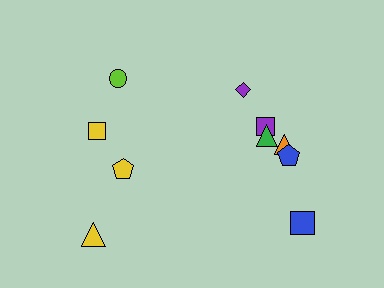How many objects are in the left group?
There are 4 objects.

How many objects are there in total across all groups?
There are 10 objects.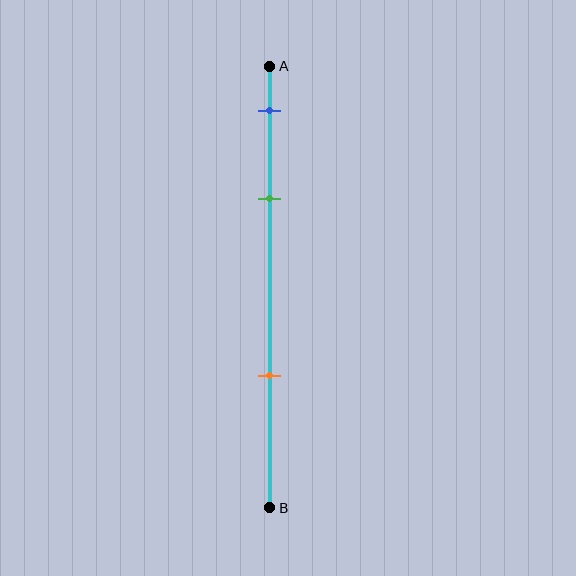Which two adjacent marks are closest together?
The blue and green marks are the closest adjacent pair.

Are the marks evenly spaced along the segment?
No, the marks are not evenly spaced.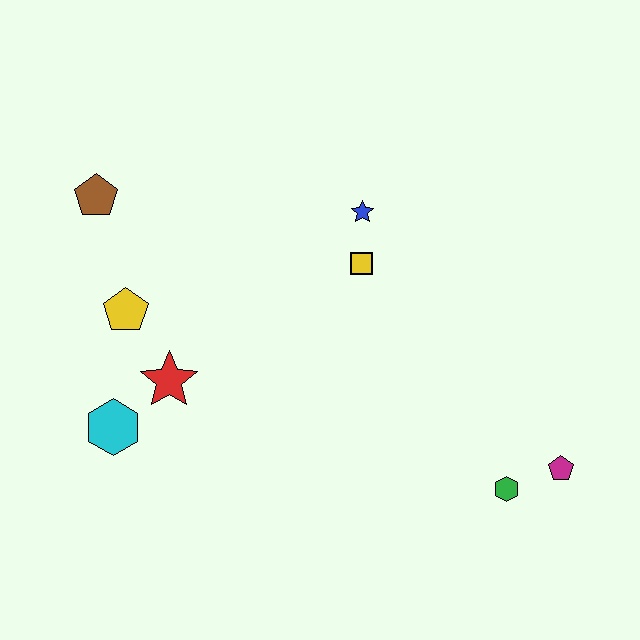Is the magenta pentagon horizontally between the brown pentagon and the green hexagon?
No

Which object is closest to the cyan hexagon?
The red star is closest to the cyan hexagon.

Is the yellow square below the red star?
No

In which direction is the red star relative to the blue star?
The red star is to the left of the blue star.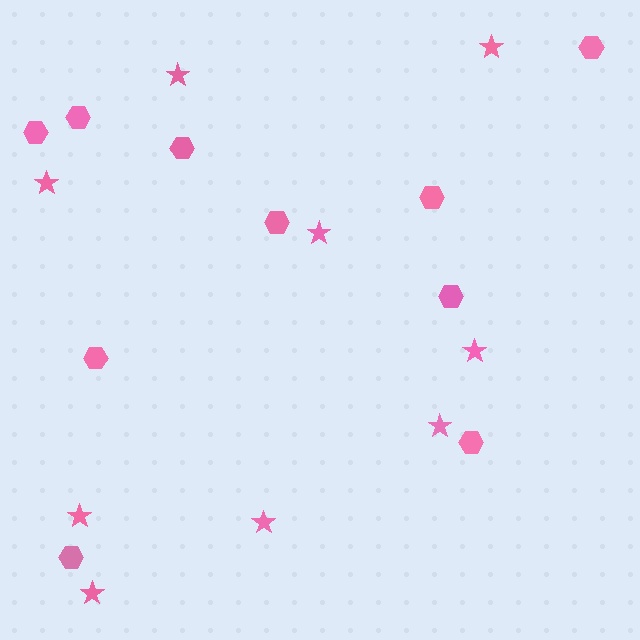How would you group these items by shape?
There are 2 groups: one group of hexagons (10) and one group of stars (9).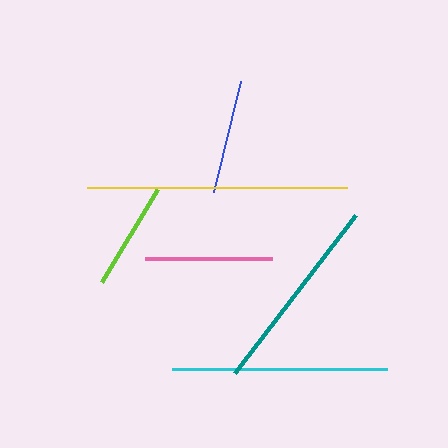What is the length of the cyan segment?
The cyan segment is approximately 215 pixels long.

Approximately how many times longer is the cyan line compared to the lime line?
The cyan line is approximately 2.0 times the length of the lime line.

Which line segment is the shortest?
The lime line is the shortest at approximately 108 pixels.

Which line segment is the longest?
The yellow line is the longest at approximately 259 pixels.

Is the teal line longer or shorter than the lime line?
The teal line is longer than the lime line.